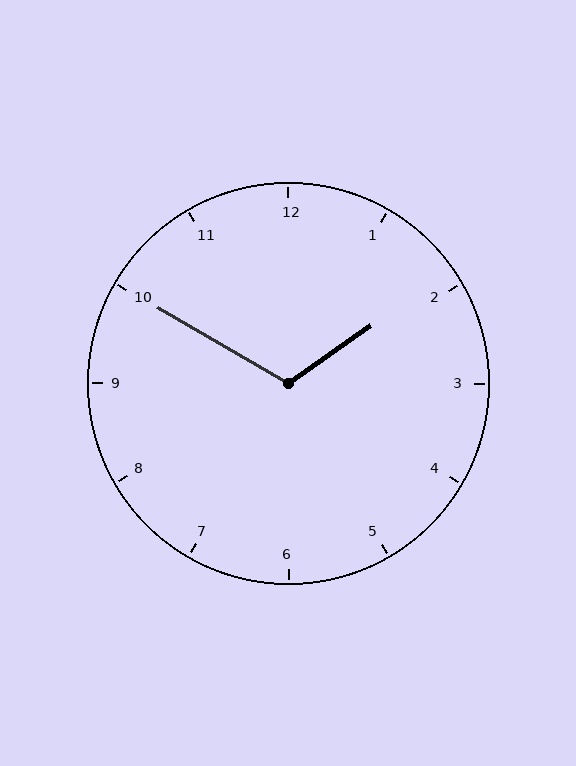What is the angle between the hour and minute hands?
Approximately 115 degrees.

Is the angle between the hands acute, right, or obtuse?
It is obtuse.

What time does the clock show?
1:50.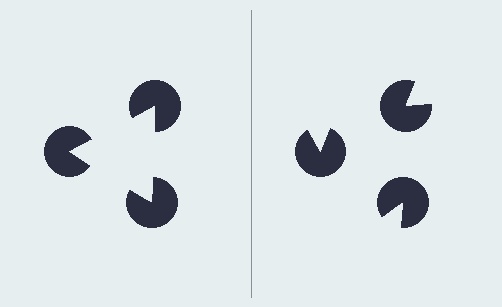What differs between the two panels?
The pac-man discs are positioned identically on both sides; only the wedge orientations differ. On the left they align to a triangle; on the right they are misaligned.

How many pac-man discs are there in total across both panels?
6 — 3 on each side.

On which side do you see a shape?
An illusory triangle appears on the left side. On the right side the wedge cuts are rotated, so no coherent shape forms.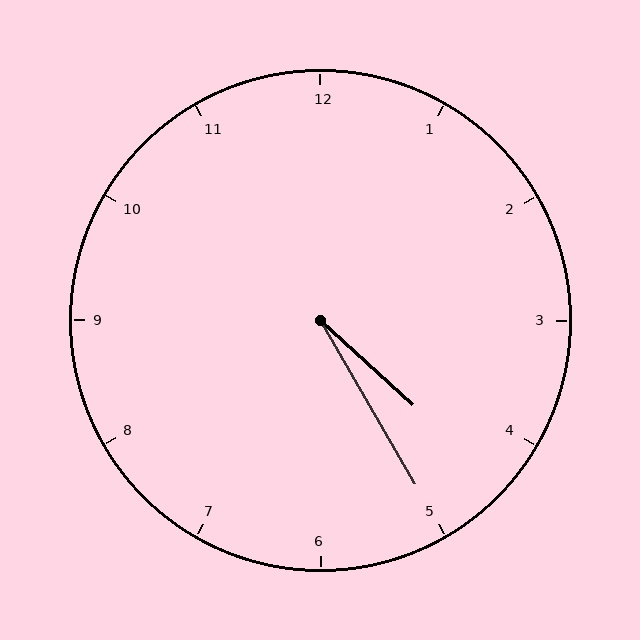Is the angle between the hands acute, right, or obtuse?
It is acute.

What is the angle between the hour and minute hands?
Approximately 18 degrees.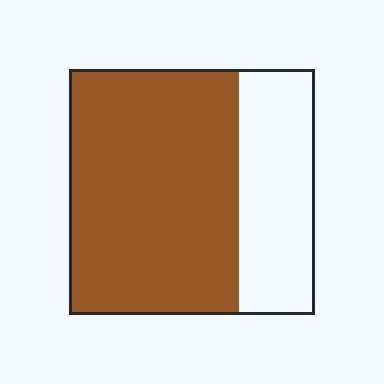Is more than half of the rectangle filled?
Yes.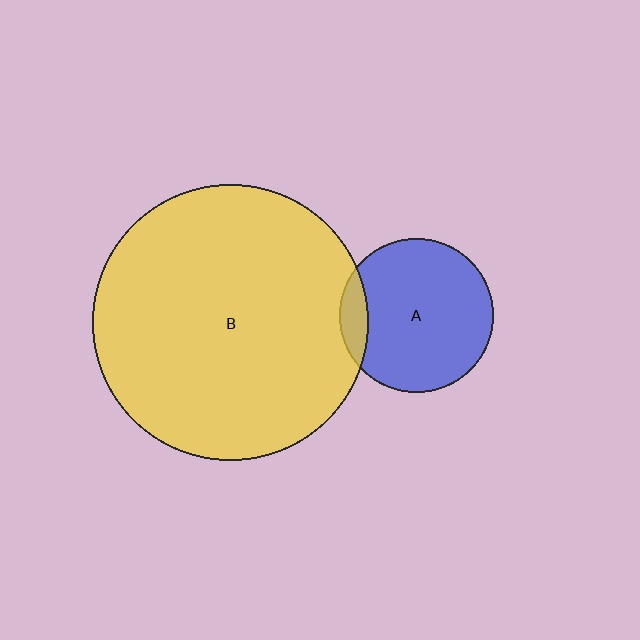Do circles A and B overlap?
Yes.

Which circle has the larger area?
Circle B (yellow).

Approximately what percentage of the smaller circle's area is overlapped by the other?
Approximately 10%.